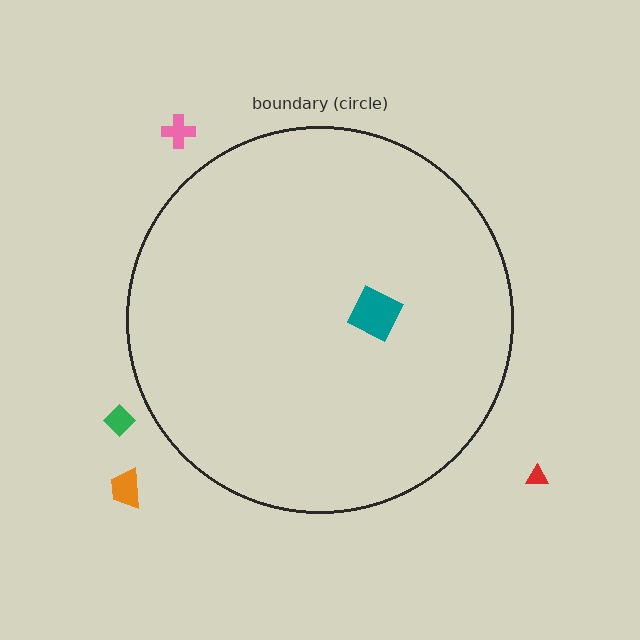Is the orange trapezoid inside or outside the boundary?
Outside.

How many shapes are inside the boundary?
1 inside, 4 outside.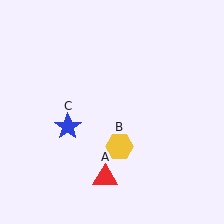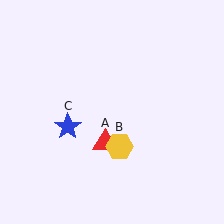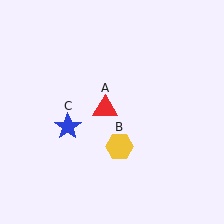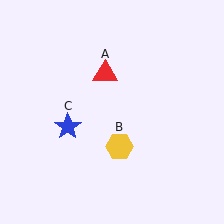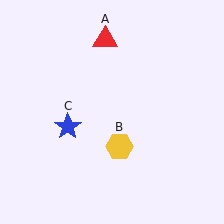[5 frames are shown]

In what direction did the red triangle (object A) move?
The red triangle (object A) moved up.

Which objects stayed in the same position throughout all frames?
Yellow hexagon (object B) and blue star (object C) remained stationary.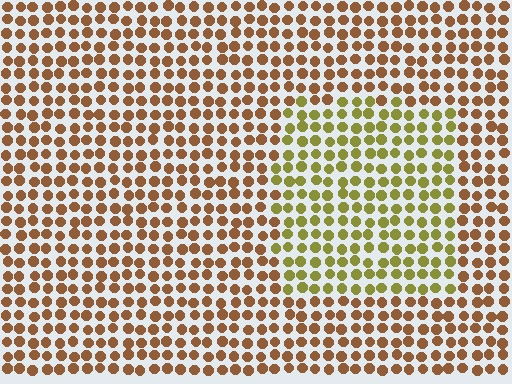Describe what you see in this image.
The image is filled with small brown elements in a uniform arrangement. A rectangle-shaped region is visible where the elements are tinted to a slightly different hue, forming a subtle color boundary.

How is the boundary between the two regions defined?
The boundary is defined purely by a slight shift in hue (about 41 degrees). Spacing, size, and orientation are identical on both sides.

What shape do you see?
I see a rectangle.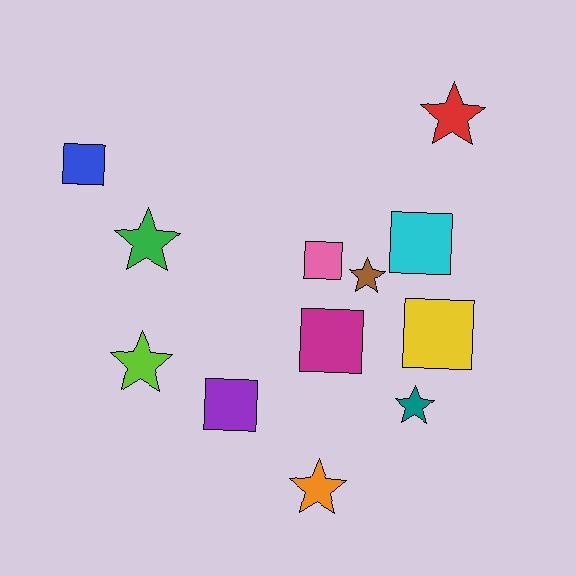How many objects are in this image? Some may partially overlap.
There are 12 objects.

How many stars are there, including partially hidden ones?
There are 6 stars.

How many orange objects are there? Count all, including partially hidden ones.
There is 1 orange object.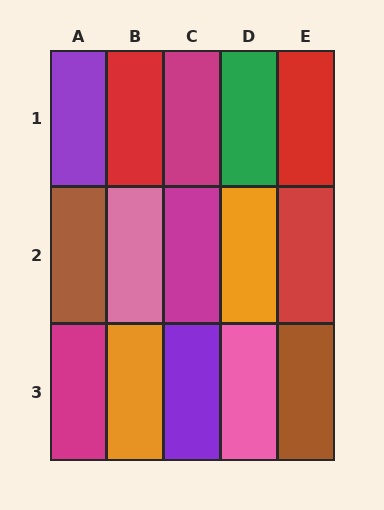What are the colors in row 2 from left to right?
Brown, pink, magenta, orange, red.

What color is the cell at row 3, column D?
Pink.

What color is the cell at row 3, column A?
Magenta.